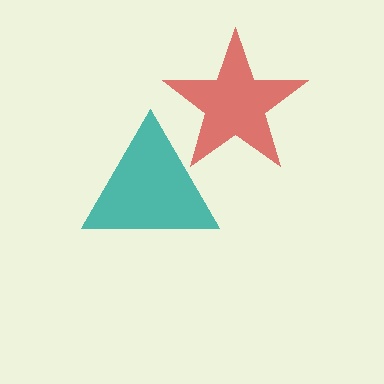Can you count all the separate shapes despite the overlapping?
Yes, there are 2 separate shapes.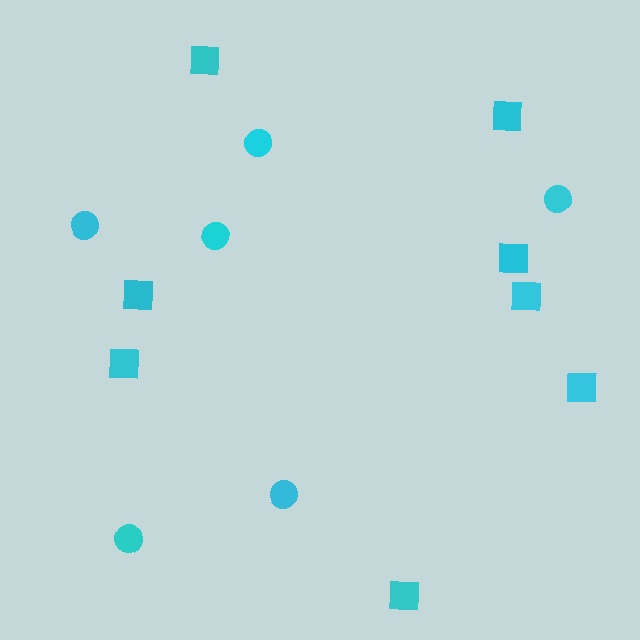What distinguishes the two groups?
There are 2 groups: one group of squares (8) and one group of circles (6).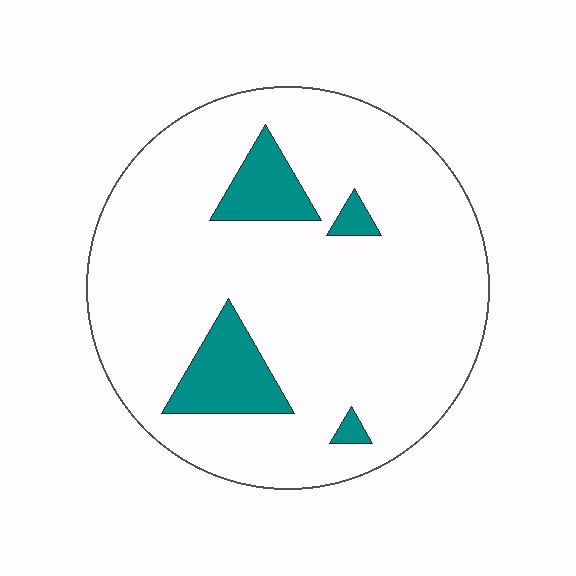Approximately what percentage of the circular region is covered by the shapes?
Approximately 10%.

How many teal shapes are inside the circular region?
4.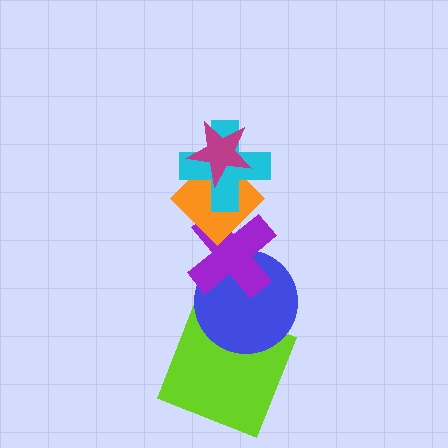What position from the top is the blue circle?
The blue circle is 5th from the top.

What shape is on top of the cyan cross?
The magenta star is on top of the cyan cross.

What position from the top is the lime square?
The lime square is 6th from the top.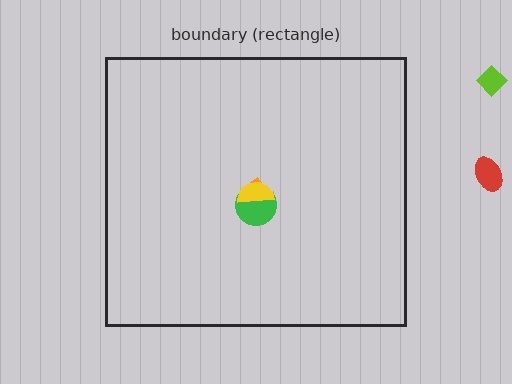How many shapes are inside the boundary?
3 inside, 2 outside.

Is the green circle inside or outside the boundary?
Inside.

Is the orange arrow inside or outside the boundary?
Inside.